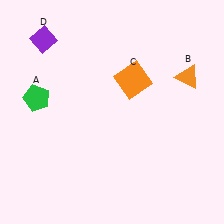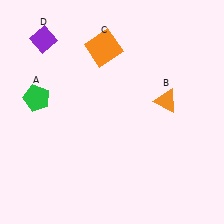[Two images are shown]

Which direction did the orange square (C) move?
The orange square (C) moved up.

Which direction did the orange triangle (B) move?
The orange triangle (B) moved down.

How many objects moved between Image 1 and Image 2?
2 objects moved between the two images.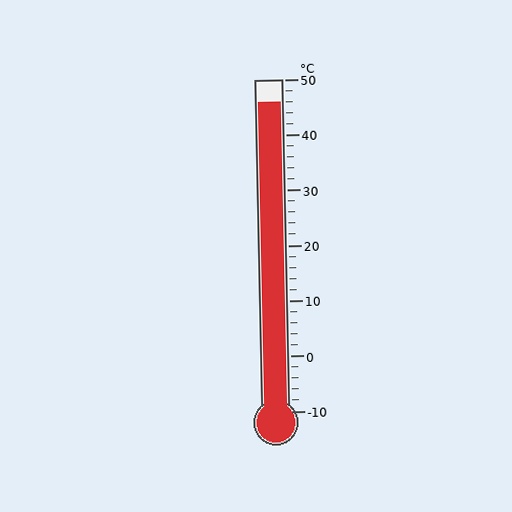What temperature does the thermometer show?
The thermometer shows approximately 46°C.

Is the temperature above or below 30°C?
The temperature is above 30°C.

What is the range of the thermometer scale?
The thermometer scale ranges from -10°C to 50°C.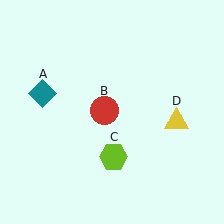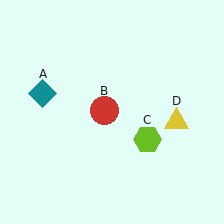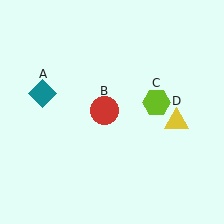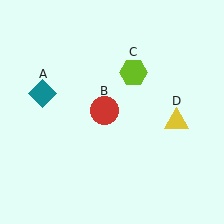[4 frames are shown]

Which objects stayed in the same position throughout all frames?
Teal diamond (object A) and red circle (object B) and yellow triangle (object D) remained stationary.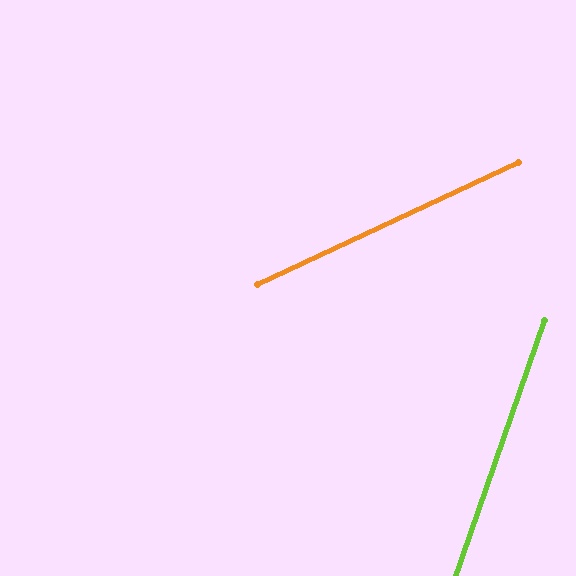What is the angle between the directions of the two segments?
Approximately 46 degrees.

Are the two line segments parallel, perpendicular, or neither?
Neither parallel nor perpendicular — they differ by about 46°.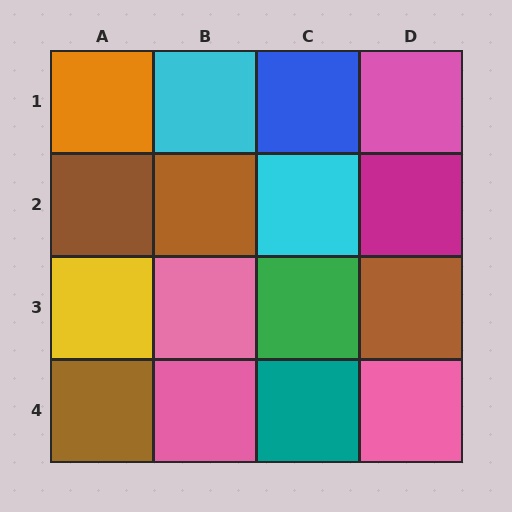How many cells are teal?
1 cell is teal.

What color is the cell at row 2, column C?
Cyan.